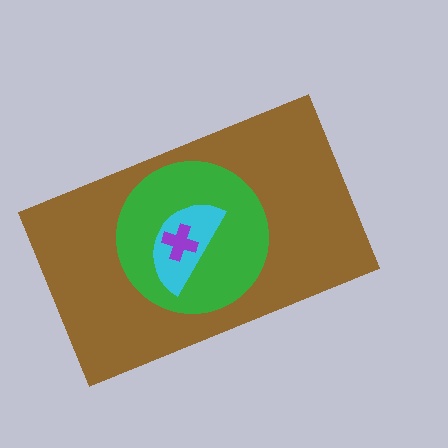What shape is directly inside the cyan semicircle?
The purple cross.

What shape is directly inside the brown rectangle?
The green circle.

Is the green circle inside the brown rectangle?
Yes.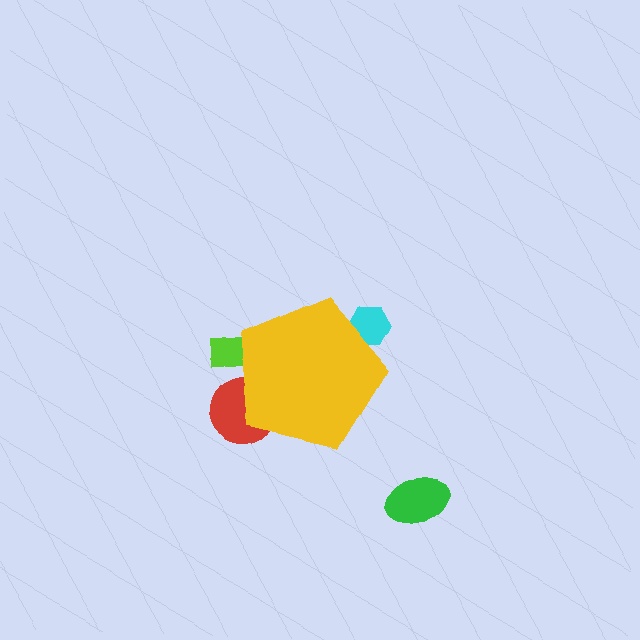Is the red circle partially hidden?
Yes, the red circle is partially hidden behind the yellow pentagon.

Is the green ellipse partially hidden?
No, the green ellipse is fully visible.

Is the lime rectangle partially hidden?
Yes, the lime rectangle is partially hidden behind the yellow pentagon.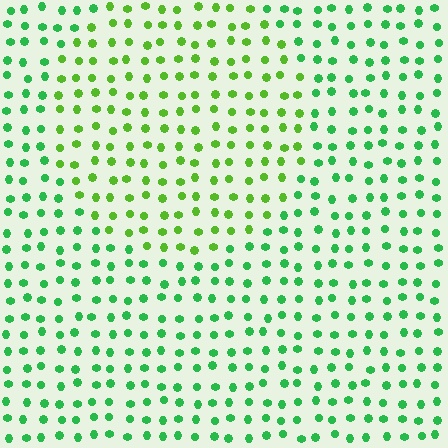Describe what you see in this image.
The image is filled with small green elements in a uniform arrangement. A circle-shaped region is visible where the elements are tinted to a slightly different hue, forming a subtle color boundary.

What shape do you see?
I see a circle.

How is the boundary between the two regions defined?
The boundary is defined purely by a slight shift in hue (about 33 degrees). Spacing, size, and orientation are identical on both sides.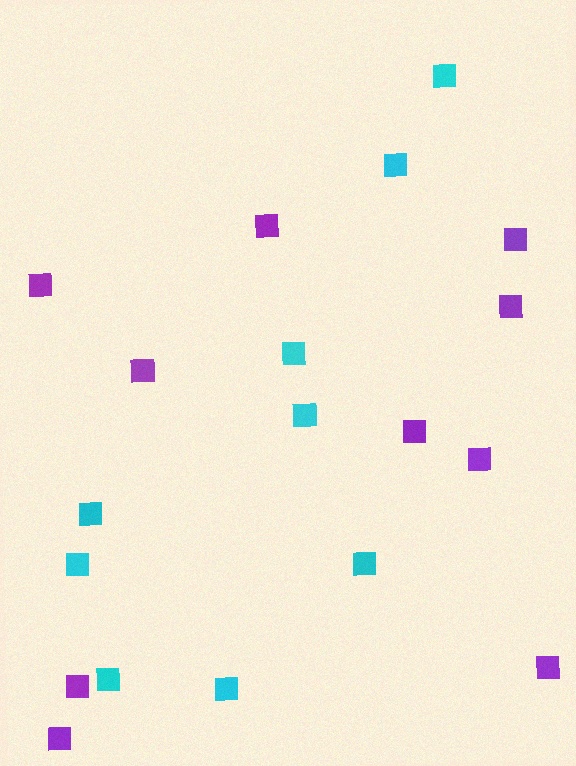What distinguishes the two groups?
There are 2 groups: one group of purple squares (10) and one group of cyan squares (9).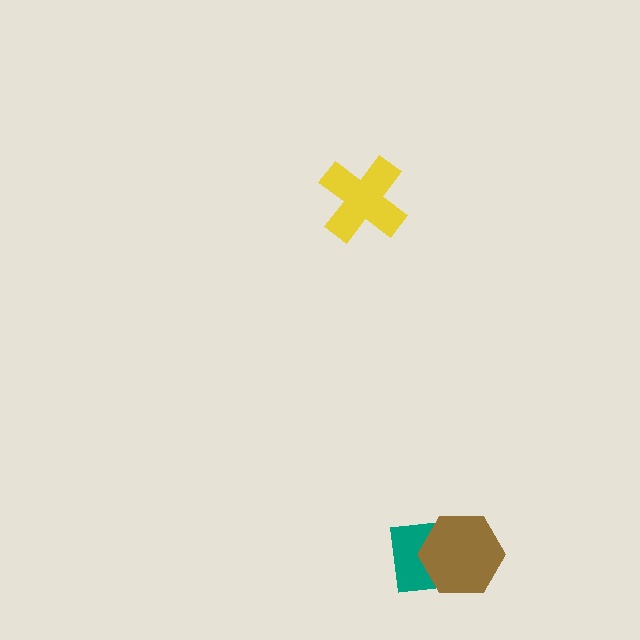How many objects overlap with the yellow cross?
0 objects overlap with the yellow cross.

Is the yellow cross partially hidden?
No, no other shape covers it.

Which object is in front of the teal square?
The brown hexagon is in front of the teal square.